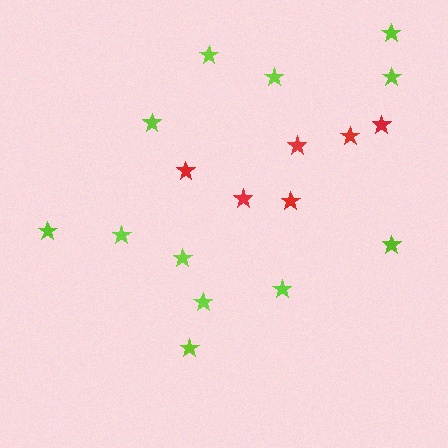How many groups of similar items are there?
There are 2 groups: one group of lime stars (12) and one group of red stars (6).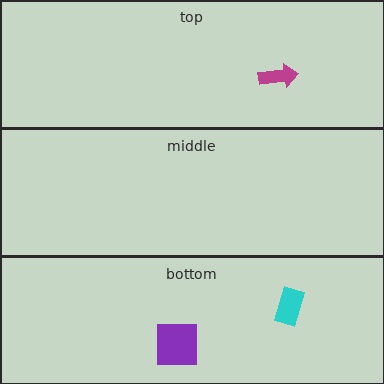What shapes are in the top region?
The magenta arrow.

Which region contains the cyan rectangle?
The bottom region.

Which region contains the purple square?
The bottom region.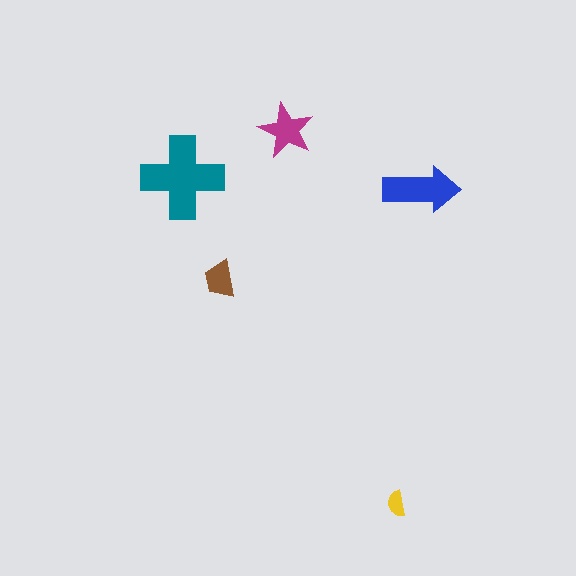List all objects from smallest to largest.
The yellow semicircle, the brown trapezoid, the magenta star, the blue arrow, the teal cross.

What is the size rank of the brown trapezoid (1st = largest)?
4th.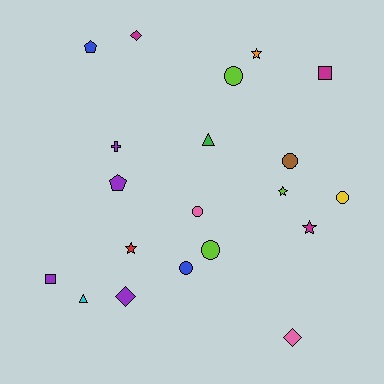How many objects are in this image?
There are 20 objects.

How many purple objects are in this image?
There are 4 purple objects.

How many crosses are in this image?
There is 1 cross.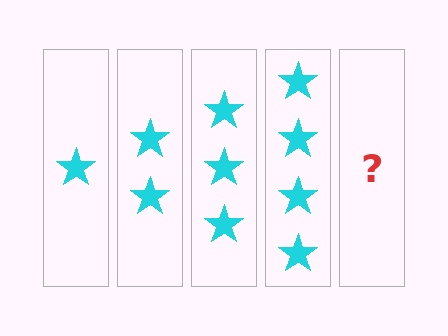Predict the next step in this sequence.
The next step is 5 stars.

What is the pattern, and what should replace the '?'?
The pattern is that each step adds one more star. The '?' should be 5 stars.